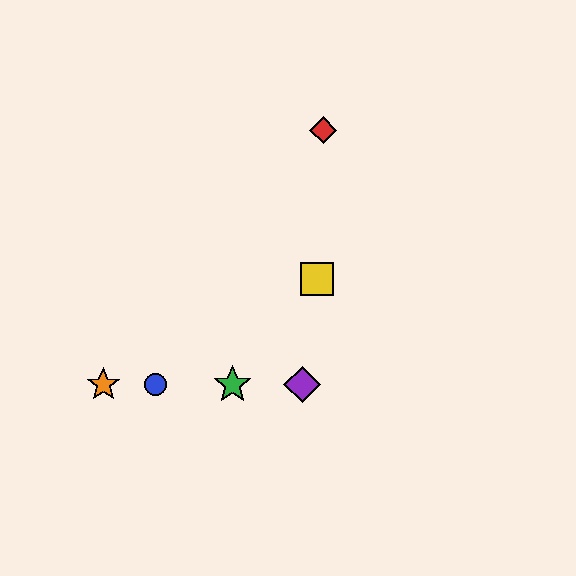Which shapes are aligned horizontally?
The blue circle, the green star, the purple diamond, the orange star are aligned horizontally.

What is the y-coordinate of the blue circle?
The blue circle is at y≈385.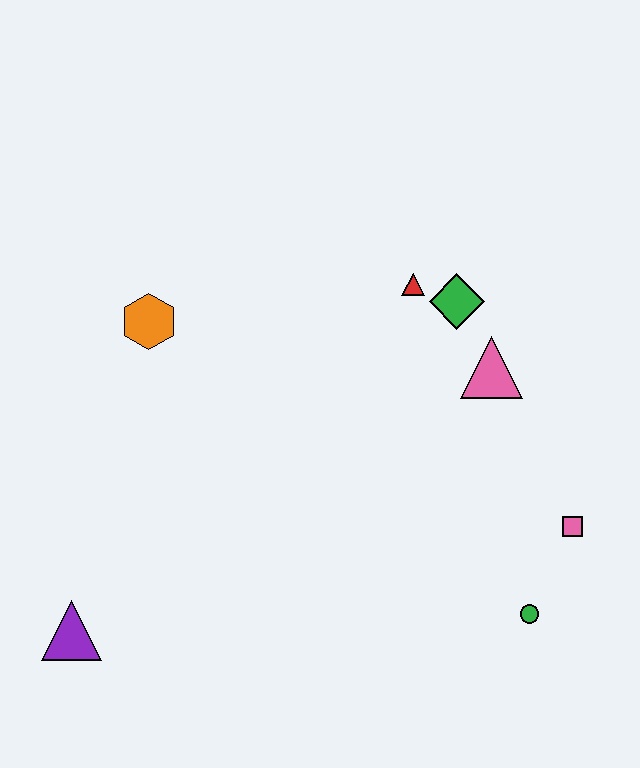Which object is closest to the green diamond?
The red triangle is closest to the green diamond.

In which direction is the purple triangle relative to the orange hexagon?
The purple triangle is below the orange hexagon.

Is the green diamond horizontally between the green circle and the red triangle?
Yes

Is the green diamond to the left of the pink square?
Yes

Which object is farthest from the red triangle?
The purple triangle is farthest from the red triangle.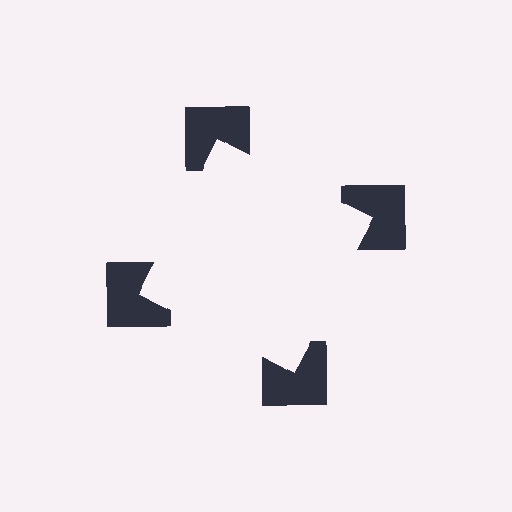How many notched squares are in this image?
There are 4 — one at each vertex of the illusory square.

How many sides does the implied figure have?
4 sides.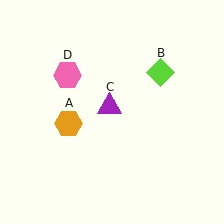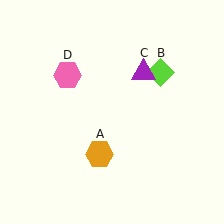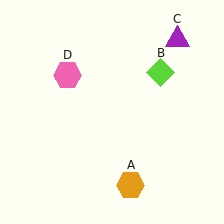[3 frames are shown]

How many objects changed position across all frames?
2 objects changed position: orange hexagon (object A), purple triangle (object C).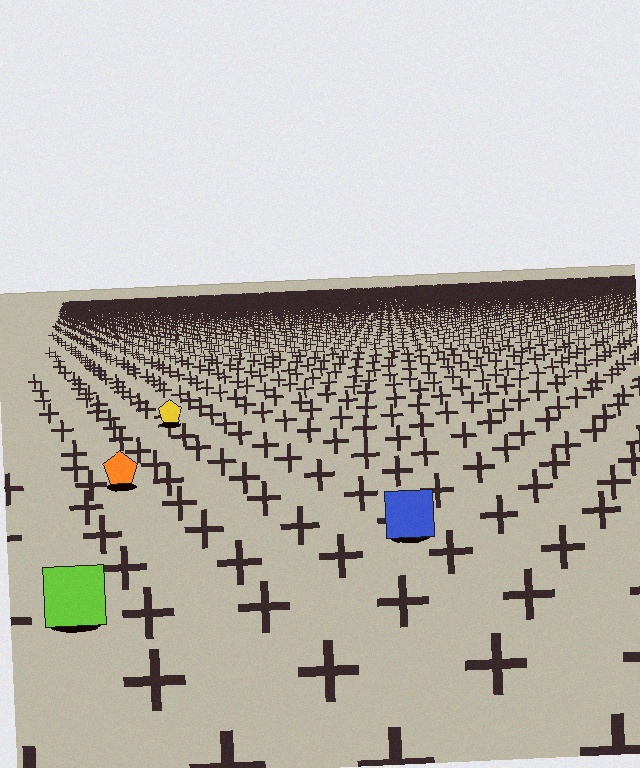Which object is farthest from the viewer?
The yellow pentagon is farthest from the viewer. It appears smaller and the ground texture around it is denser.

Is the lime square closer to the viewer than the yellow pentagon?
Yes. The lime square is closer — you can tell from the texture gradient: the ground texture is coarser near it.